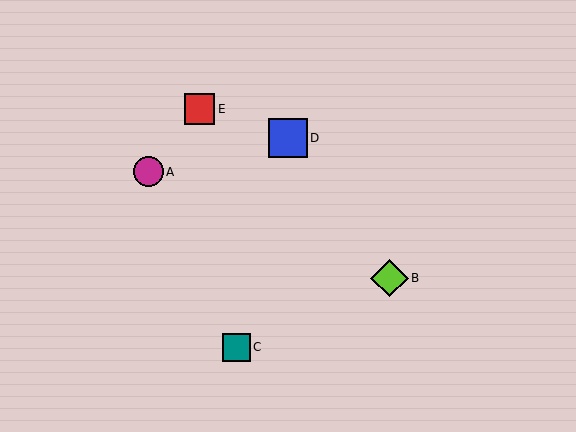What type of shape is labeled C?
Shape C is a teal square.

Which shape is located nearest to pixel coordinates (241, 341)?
The teal square (labeled C) at (237, 347) is nearest to that location.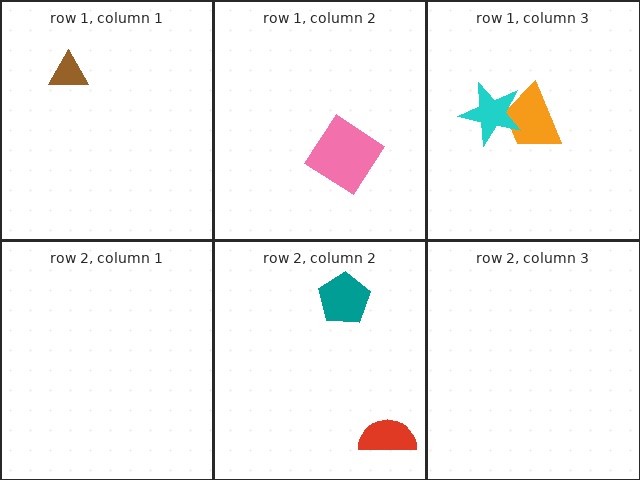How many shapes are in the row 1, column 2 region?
1.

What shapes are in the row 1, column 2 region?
The pink diamond.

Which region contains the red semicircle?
The row 2, column 2 region.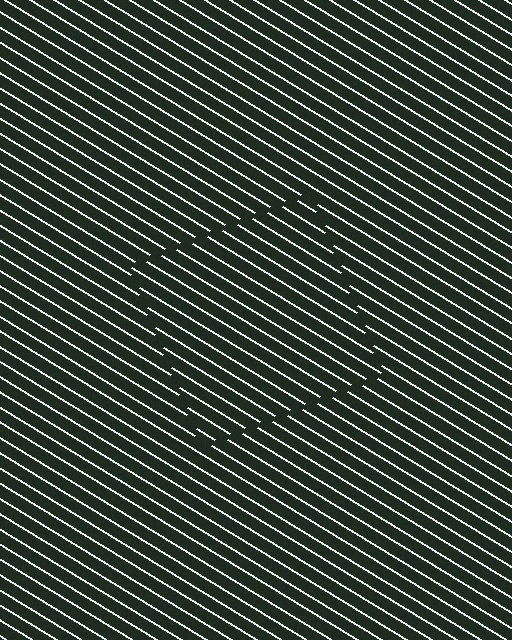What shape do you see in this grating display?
An illusory square. The interior of the shape contains the same grating, shifted by half a period — the contour is defined by the phase discontinuity where line-ends from the inner and outer gratings abut.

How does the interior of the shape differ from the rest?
The interior of the shape contains the same grating, shifted by half a period — the contour is defined by the phase discontinuity where line-ends from the inner and outer gratings abut.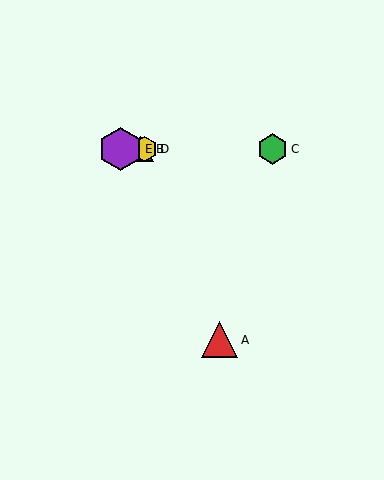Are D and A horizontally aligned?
No, D is at y≈149 and A is at y≈340.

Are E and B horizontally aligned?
Yes, both are at y≈149.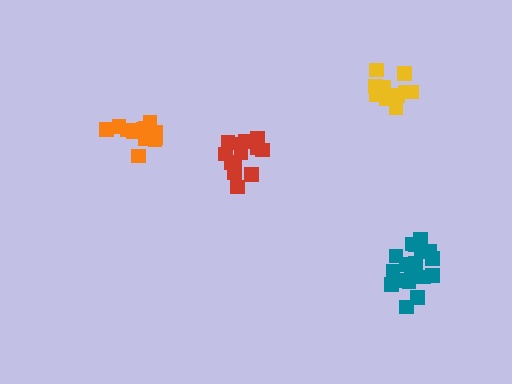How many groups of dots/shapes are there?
There are 4 groups.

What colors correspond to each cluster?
The clusters are colored: yellow, teal, red, orange.